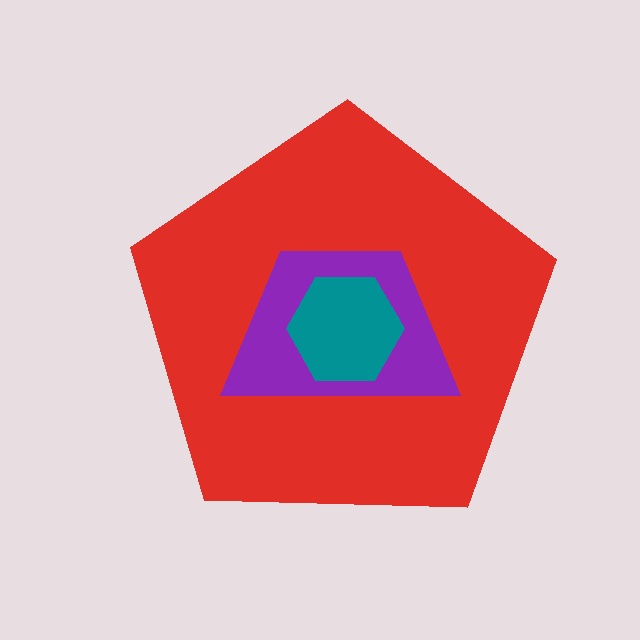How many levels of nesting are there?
3.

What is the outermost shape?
The red pentagon.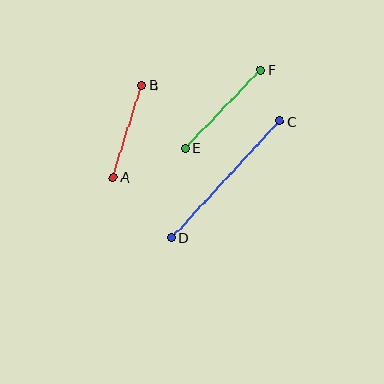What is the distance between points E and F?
The distance is approximately 109 pixels.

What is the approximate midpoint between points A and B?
The midpoint is at approximately (128, 131) pixels.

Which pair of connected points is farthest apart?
Points C and D are farthest apart.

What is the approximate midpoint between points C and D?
The midpoint is at approximately (226, 179) pixels.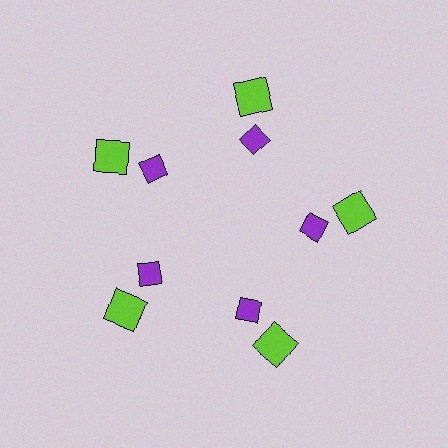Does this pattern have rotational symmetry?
Yes, this pattern has 5-fold rotational symmetry. It looks the same after rotating 72 degrees around the center.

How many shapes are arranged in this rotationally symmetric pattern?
There are 10 shapes, arranged in 5 groups of 2.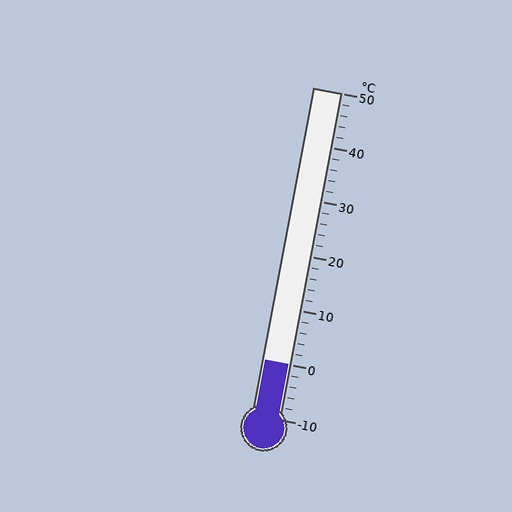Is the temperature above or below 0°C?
The temperature is at 0°C.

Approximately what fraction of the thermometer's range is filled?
The thermometer is filled to approximately 15% of its range.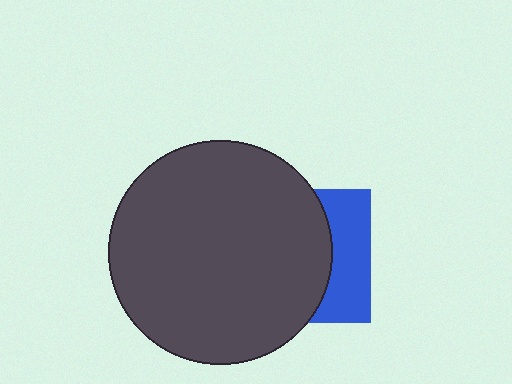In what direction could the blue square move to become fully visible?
The blue square could move right. That would shift it out from behind the dark gray circle entirely.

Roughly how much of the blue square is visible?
A small part of it is visible (roughly 34%).